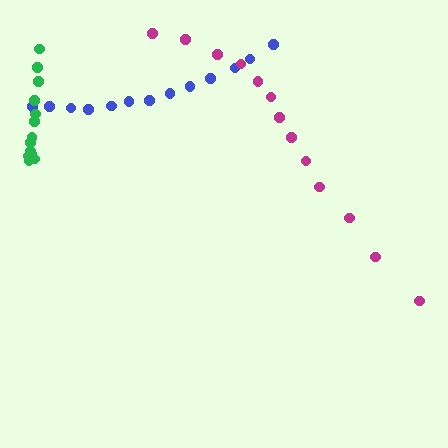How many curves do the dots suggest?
There are 3 distinct paths.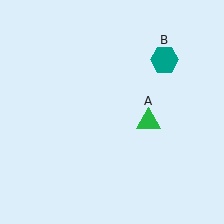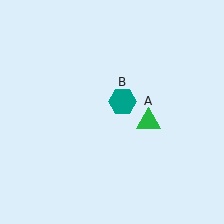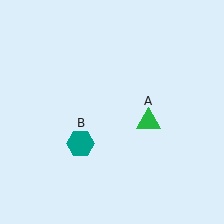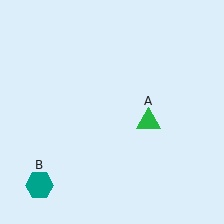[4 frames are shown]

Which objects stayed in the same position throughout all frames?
Green triangle (object A) remained stationary.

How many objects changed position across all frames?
1 object changed position: teal hexagon (object B).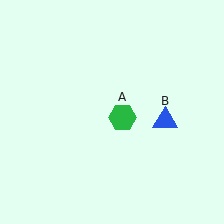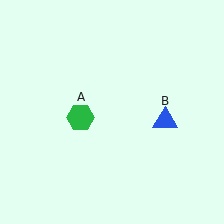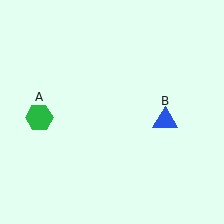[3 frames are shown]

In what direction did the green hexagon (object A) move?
The green hexagon (object A) moved left.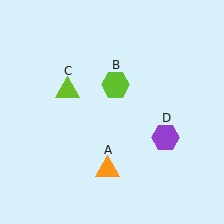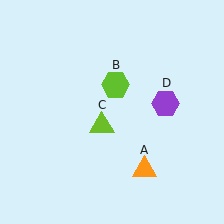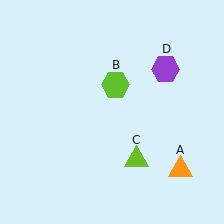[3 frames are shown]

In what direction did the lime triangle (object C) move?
The lime triangle (object C) moved down and to the right.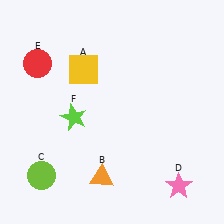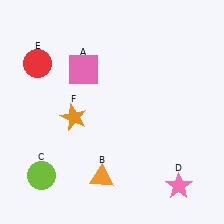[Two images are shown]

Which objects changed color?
A changed from yellow to pink. F changed from lime to orange.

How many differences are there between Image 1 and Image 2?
There are 2 differences between the two images.